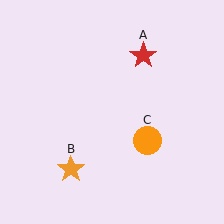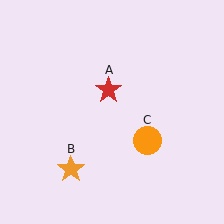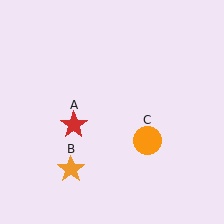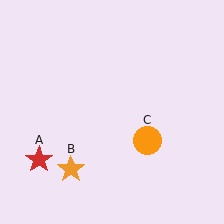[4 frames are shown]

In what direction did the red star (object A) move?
The red star (object A) moved down and to the left.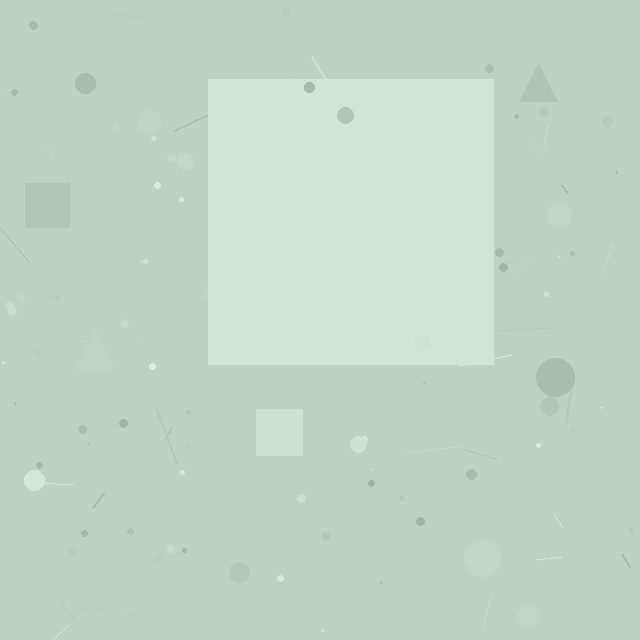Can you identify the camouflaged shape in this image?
The camouflaged shape is a square.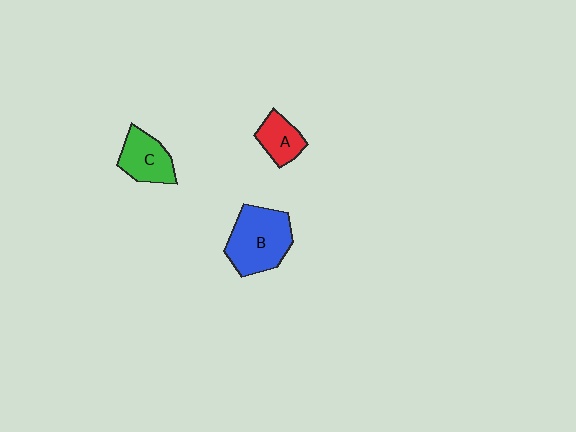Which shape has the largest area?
Shape B (blue).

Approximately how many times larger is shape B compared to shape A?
Approximately 2.0 times.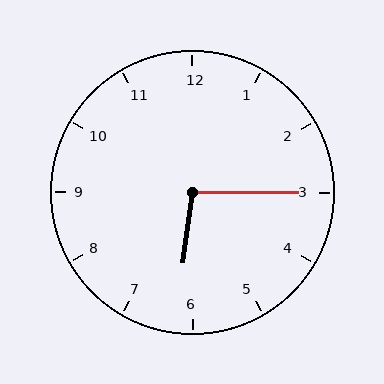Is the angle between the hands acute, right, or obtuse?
It is obtuse.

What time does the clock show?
6:15.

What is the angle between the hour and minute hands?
Approximately 98 degrees.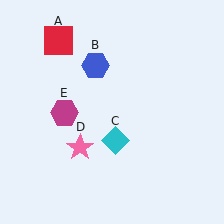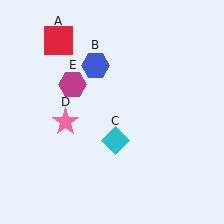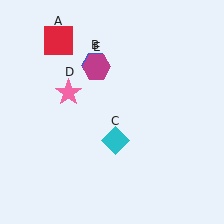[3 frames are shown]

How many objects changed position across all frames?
2 objects changed position: pink star (object D), magenta hexagon (object E).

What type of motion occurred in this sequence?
The pink star (object D), magenta hexagon (object E) rotated clockwise around the center of the scene.